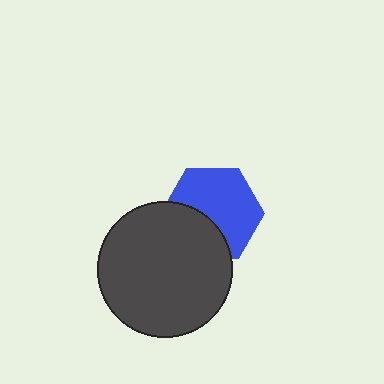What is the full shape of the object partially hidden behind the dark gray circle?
The partially hidden object is a blue hexagon.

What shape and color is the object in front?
The object in front is a dark gray circle.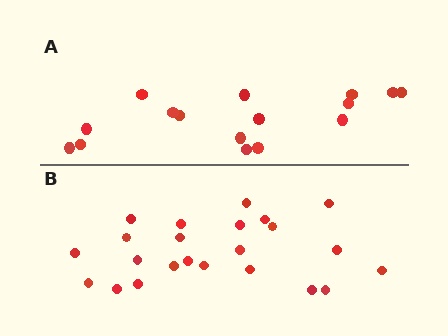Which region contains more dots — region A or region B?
Region B (the bottom region) has more dots.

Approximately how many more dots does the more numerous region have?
Region B has roughly 8 or so more dots than region A.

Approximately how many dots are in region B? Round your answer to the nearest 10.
About 20 dots. (The exact count is 23, which rounds to 20.)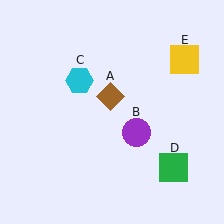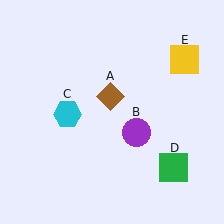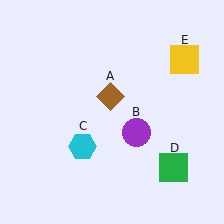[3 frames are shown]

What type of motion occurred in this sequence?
The cyan hexagon (object C) rotated counterclockwise around the center of the scene.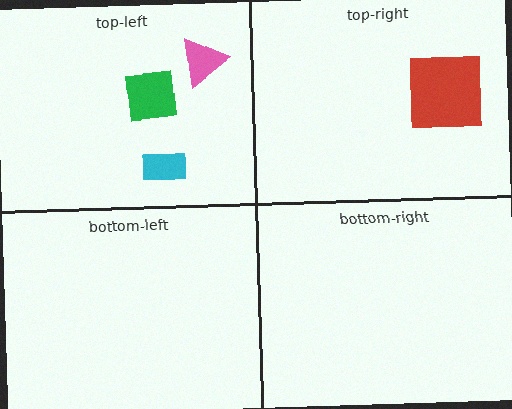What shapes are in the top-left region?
The cyan rectangle, the pink triangle, the green square.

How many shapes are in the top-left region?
3.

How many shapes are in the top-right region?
1.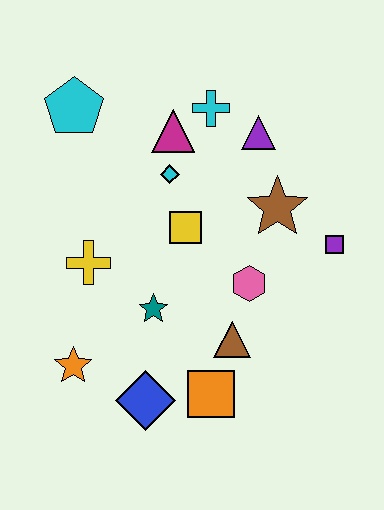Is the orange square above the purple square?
No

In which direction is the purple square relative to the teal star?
The purple square is to the right of the teal star.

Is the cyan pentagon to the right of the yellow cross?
No